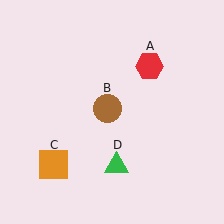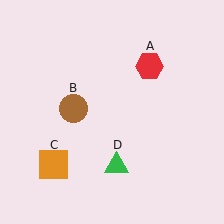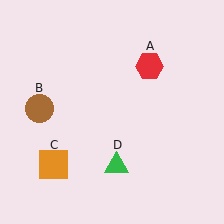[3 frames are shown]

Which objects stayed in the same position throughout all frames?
Red hexagon (object A) and orange square (object C) and green triangle (object D) remained stationary.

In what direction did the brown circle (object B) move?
The brown circle (object B) moved left.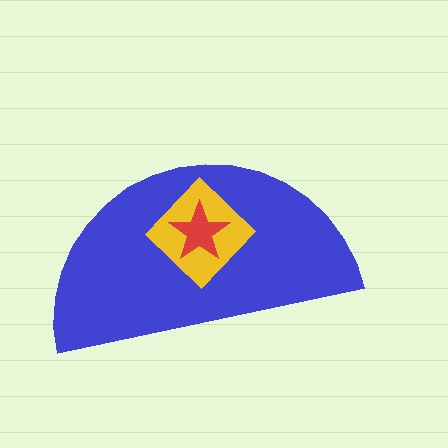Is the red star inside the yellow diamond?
Yes.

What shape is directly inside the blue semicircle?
The yellow diamond.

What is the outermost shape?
The blue semicircle.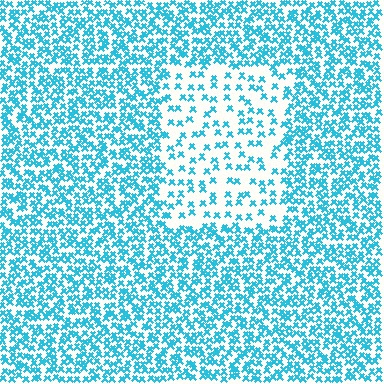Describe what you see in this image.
The image contains small cyan elements arranged at two different densities. A rectangle-shaped region is visible where the elements are less densely packed than the surrounding area.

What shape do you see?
I see a rectangle.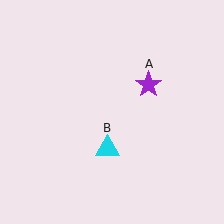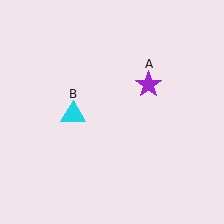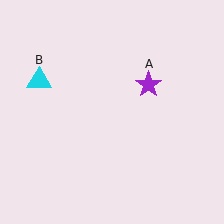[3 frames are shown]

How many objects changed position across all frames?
1 object changed position: cyan triangle (object B).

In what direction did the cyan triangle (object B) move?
The cyan triangle (object B) moved up and to the left.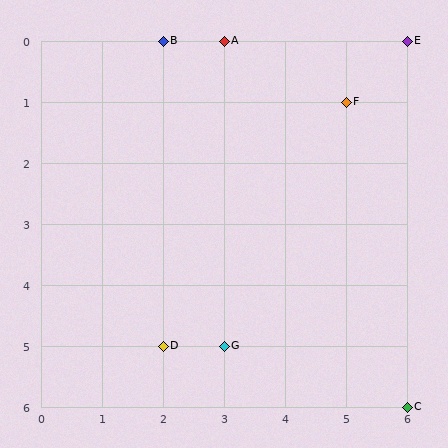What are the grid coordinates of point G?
Point G is at grid coordinates (3, 5).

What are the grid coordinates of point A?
Point A is at grid coordinates (3, 0).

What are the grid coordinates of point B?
Point B is at grid coordinates (2, 0).